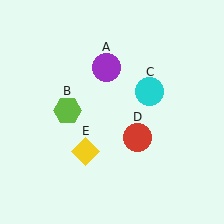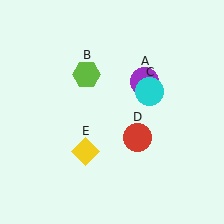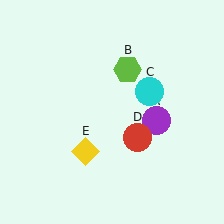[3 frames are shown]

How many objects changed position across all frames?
2 objects changed position: purple circle (object A), lime hexagon (object B).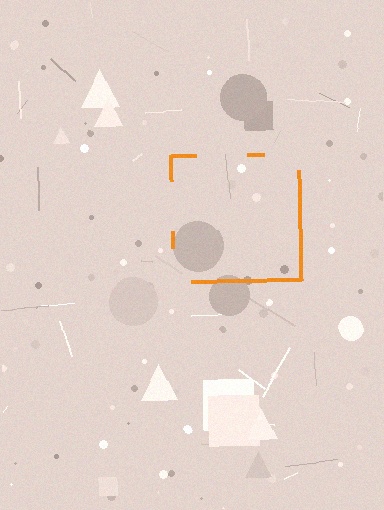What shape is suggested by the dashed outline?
The dashed outline suggests a square.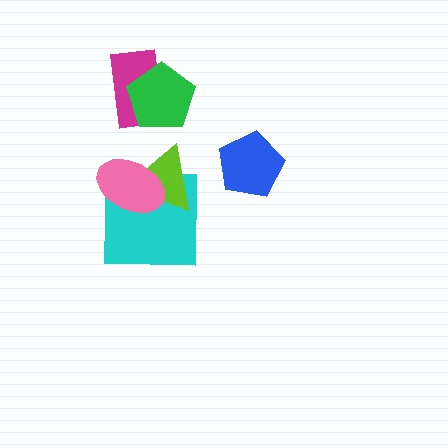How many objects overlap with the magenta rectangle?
1 object overlaps with the magenta rectangle.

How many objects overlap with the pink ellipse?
2 objects overlap with the pink ellipse.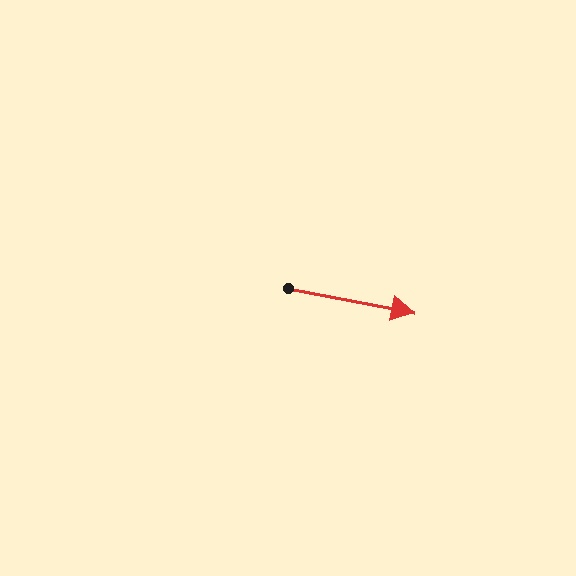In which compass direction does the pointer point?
East.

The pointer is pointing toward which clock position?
Roughly 3 o'clock.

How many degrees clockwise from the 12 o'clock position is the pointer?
Approximately 101 degrees.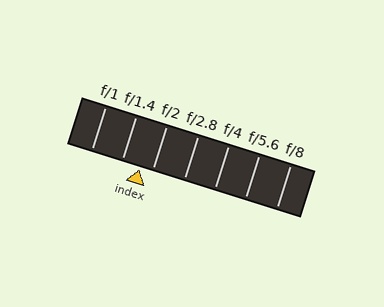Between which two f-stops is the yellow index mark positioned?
The index mark is between f/1.4 and f/2.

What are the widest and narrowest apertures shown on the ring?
The widest aperture shown is f/1 and the narrowest is f/8.